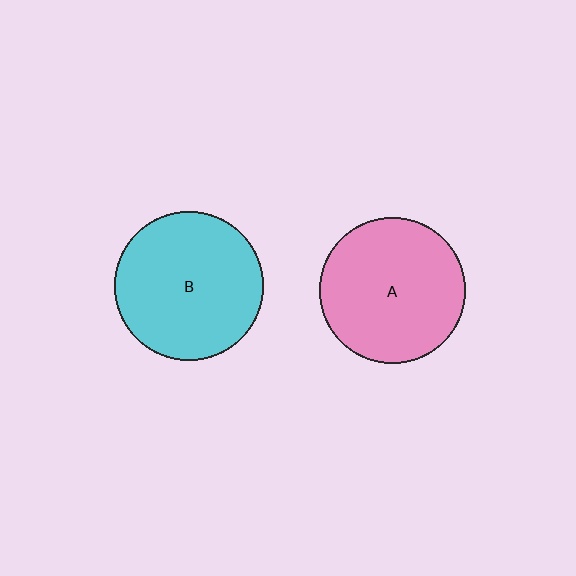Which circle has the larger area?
Circle B (cyan).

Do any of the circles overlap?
No, none of the circles overlap.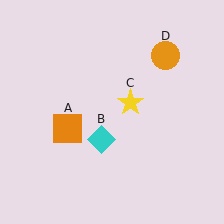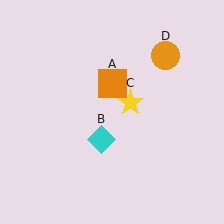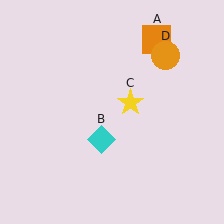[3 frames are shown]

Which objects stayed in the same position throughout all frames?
Cyan diamond (object B) and yellow star (object C) and orange circle (object D) remained stationary.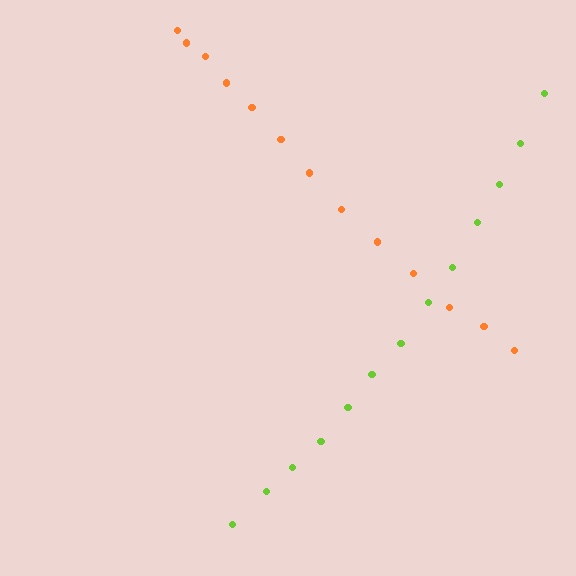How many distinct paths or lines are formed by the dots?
There are 2 distinct paths.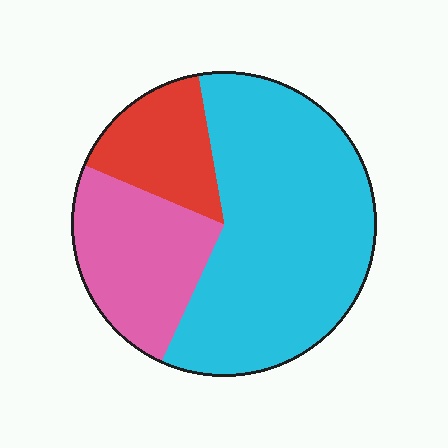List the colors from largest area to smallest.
From largest to smallest: cyan, pink, red.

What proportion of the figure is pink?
Pink takes up about one quarter (1/4) of the figure.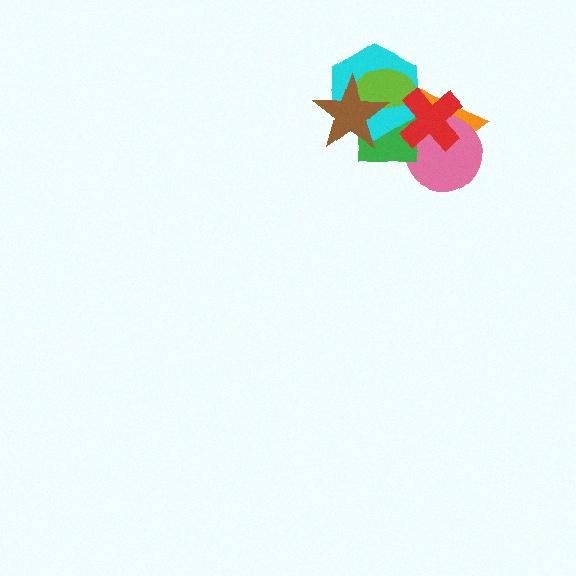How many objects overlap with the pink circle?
3 objects overlap with the pink circle.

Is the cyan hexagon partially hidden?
Yes, it is partially covered by another shape.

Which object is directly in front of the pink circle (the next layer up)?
The green rectangle is directly in front of the pink circle.